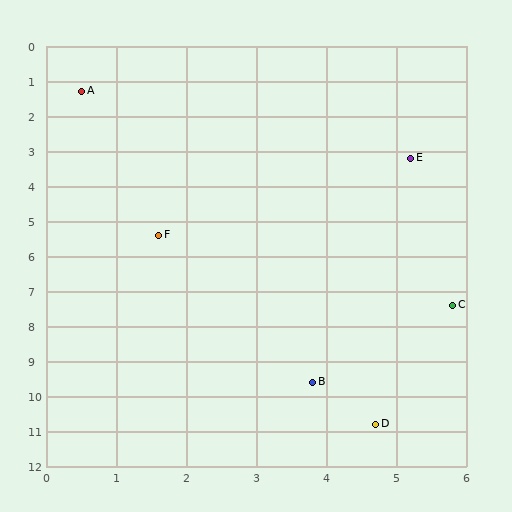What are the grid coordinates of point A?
Point A is at approximately (0.5, 1.3).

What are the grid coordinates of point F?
Point F is at approximately (1.6, 5.4).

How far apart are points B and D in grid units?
Points B and D are about 1.5 grid units apart.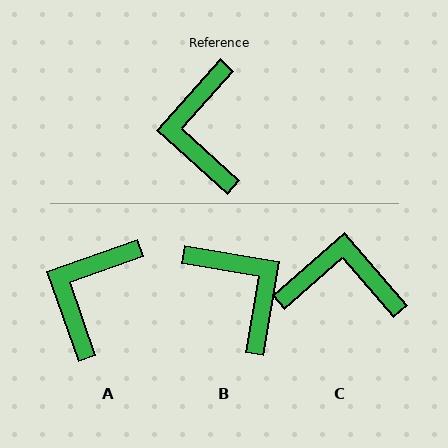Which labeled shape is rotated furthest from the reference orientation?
B, about 147 degrees away.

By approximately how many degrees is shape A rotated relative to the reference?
Approximately 29 degrees clockwise.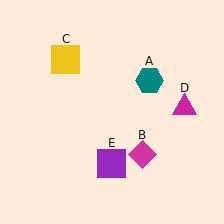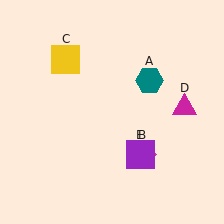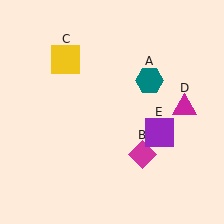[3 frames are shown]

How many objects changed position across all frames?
1 object changed position: purple square (object E).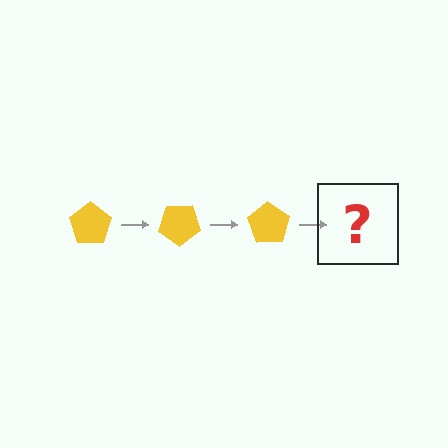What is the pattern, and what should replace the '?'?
The pattern is that the pentagon rotates 35 degrees each step. The '?' should be a yellow pentagon rotated 105 degrees.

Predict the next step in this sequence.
The next step is a yellow pentagon rotated 105 degrees.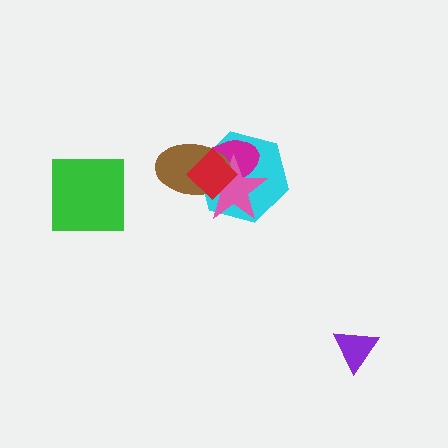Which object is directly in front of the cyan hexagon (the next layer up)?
The magenta ellipse is directly in front of the cyan hexagon.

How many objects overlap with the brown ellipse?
4 objects overlap with the brown ellipse.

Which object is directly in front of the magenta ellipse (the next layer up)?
The pink star is directly in front of the magenta ellipse.